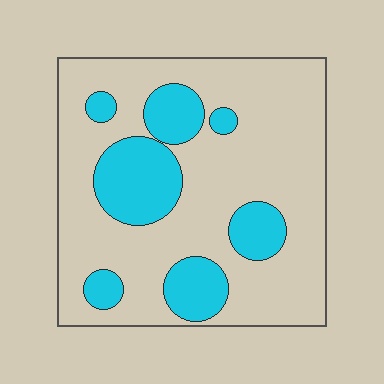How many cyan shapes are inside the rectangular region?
7.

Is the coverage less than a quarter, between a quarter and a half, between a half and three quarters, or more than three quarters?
Between a quarter and a half.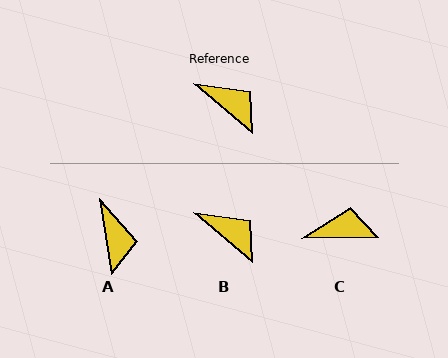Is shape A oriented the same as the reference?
No, it is off by about 41 degrees.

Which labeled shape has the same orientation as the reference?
B.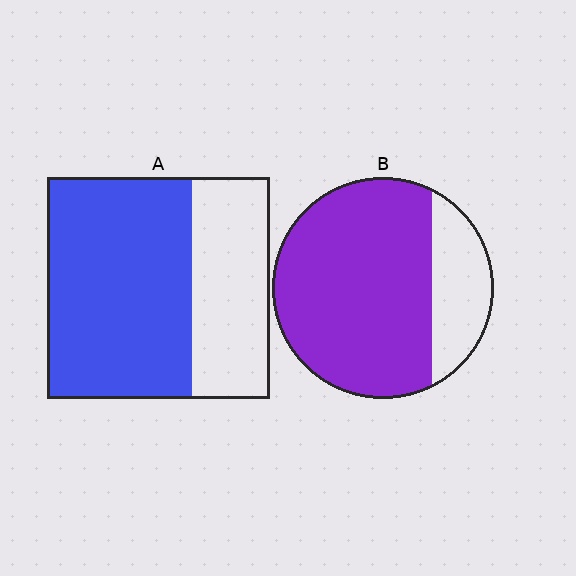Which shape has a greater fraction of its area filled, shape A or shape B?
Shape B.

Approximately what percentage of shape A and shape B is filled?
A is approximately 65% and B is approximately 75%.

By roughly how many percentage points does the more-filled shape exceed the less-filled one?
By roughly 10 percentage points (B over A).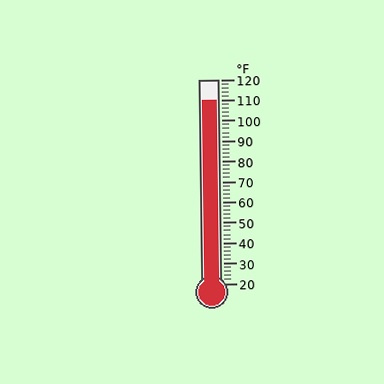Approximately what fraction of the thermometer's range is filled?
The thermometer is filled to approximately 90% of its range.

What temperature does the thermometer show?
The thermometer shows approximately 110°F.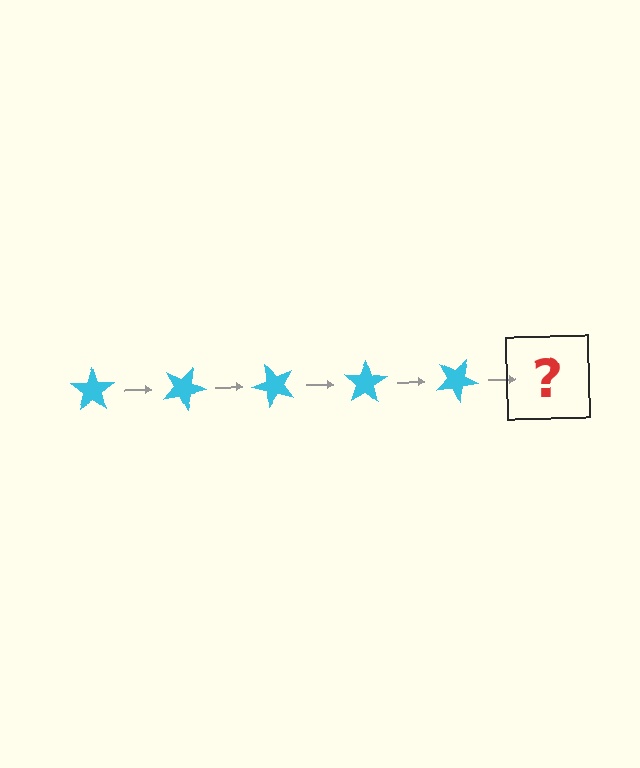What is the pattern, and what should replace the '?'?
The pattern is that the star rotates 25 degrees each step. The '?' should be a cyan star rotated 125 degrees.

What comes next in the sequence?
The next element should be a cyan star rotated 125 degrees.